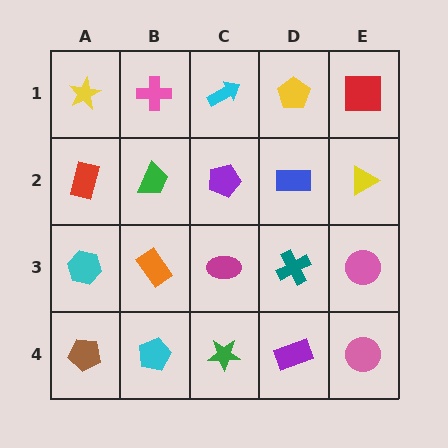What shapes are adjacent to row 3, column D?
A blue rectangle (row 2, column D), a purple rectangle (row 4, column D), a magenta ellipse (row 3, column C), a pink circle (row 3, column E).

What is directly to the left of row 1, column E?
A yellow pentagon.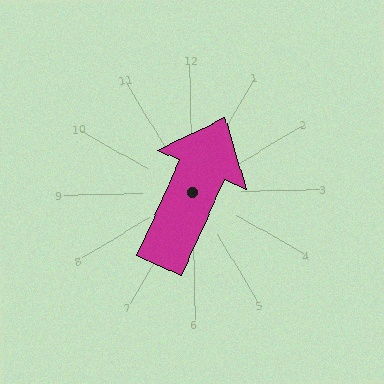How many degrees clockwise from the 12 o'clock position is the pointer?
Approximately 25 degrees.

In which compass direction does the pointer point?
Northeast.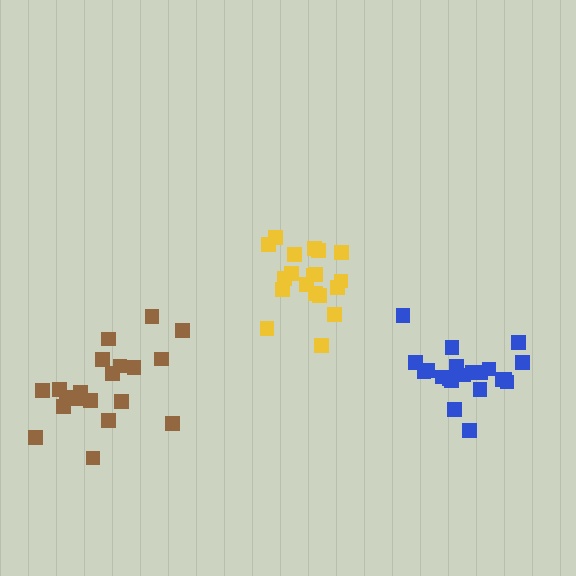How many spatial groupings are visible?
There are 3 spatial groupings.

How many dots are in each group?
Group 1: 21 dots, Group 2: 19 dots, Group 3: 20 dots (60 total).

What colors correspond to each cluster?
The clusters are colored: blue, yellow, brown.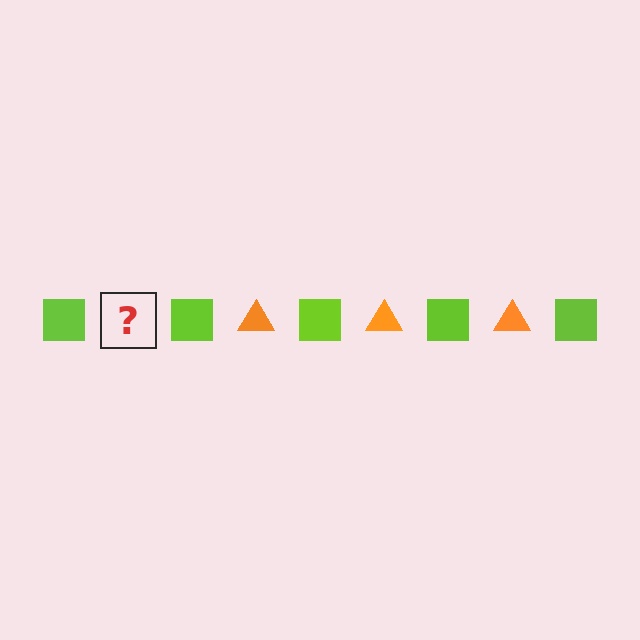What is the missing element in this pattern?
The missing element is an orange triangle.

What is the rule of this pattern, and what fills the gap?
The rule is that the pattern alternates between lime square and orange triangle. The gap should be filled with an orange triangle.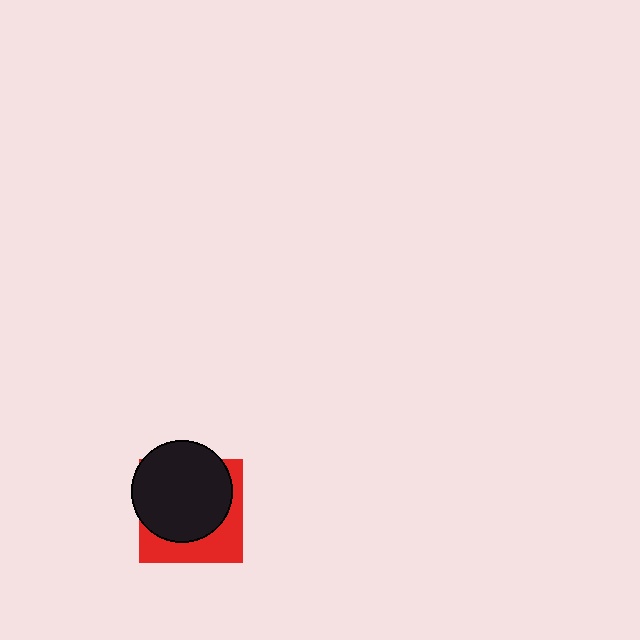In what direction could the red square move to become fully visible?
The red square could move toward the lower-right. That would shift it out from behind the black circle entirely.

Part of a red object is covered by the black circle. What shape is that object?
It is a square.